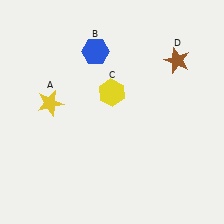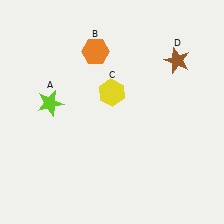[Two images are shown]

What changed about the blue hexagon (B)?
In Image 1, B is blue. In Image 2, it changed to orange.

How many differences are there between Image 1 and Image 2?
There are 2 differences between the two images.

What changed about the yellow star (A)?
In Image 1, A is yellow. In Image 2, it changed to lime.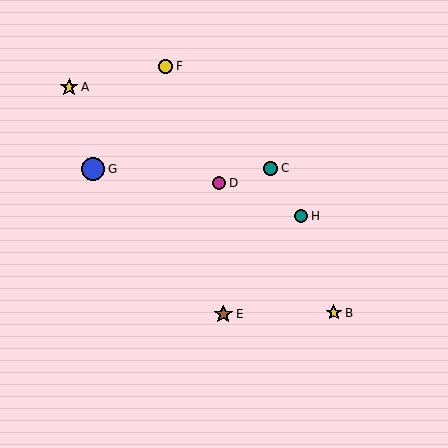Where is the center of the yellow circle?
The center of the yellow circle is at (166, 66).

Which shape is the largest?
The blue circle (labeled G) is the largest.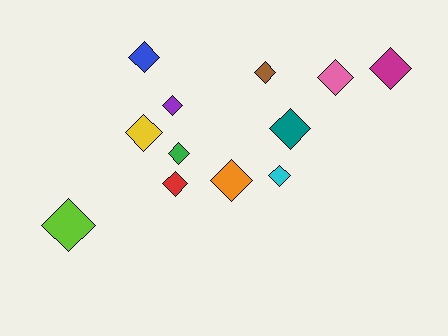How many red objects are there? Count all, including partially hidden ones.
There is 1 red object.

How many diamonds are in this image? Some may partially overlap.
There are 12 diamonds.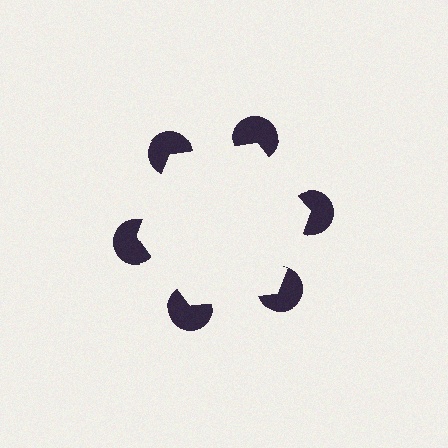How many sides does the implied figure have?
6 sides.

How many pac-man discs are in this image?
There are 6 — one at each vertex of the illusory hexagon.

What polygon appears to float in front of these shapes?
An illusory hexagon — its edges are inferred from the aligned wedge cuts in the pac-man discs, not physically drawn.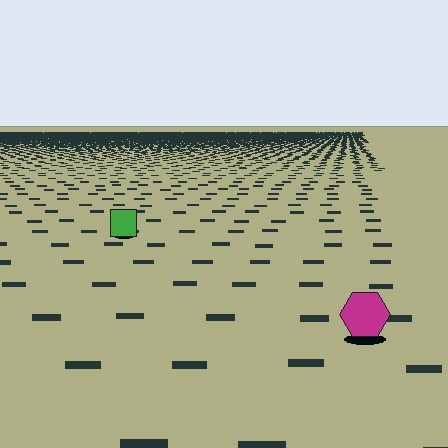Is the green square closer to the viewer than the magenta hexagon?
No. The magenta hexagon is closer — you can tell from the texture gradient: the ground texture is coarser near it.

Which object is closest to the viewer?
The magenta hexagon is closest. The texture marks near it are larger and more spread out.